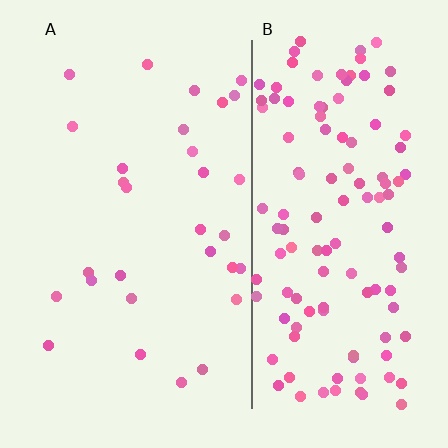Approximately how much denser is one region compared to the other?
Approximately 4.3× — region B over region A.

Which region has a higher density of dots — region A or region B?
B (the right).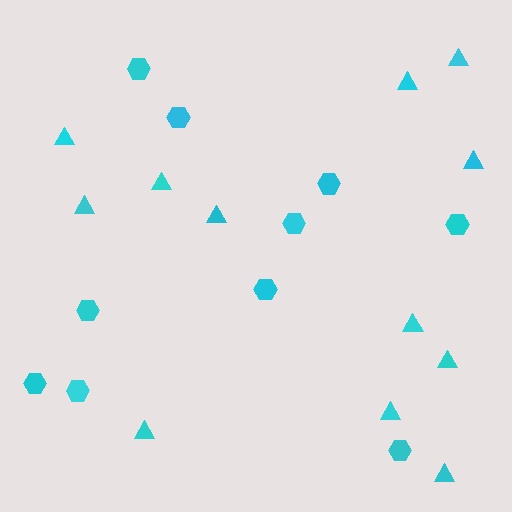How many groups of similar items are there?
There are 2 groups: one group of hexagons (10) and one group of triangles (12).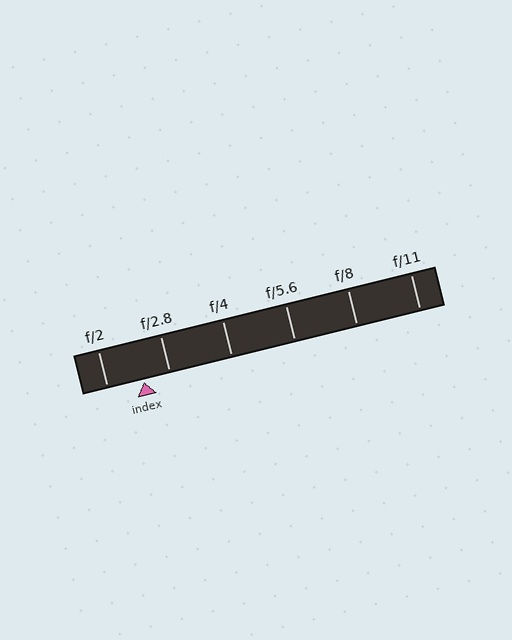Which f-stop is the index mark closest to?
The index mark is closest to f/2.8.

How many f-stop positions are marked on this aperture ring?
There are 6 f-stop positions marked.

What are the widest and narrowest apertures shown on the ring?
The widest aperture shown is f/2 and the narrowest is f/11.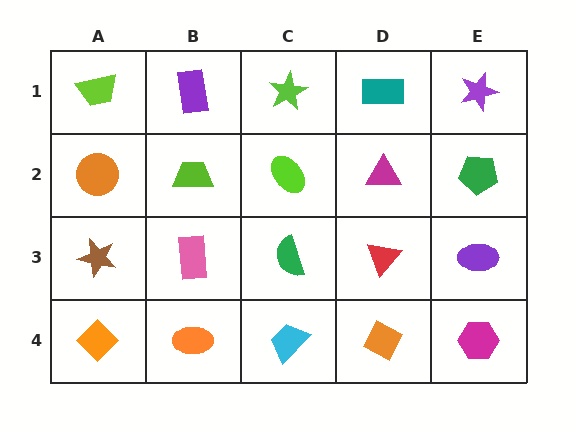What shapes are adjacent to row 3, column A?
An orange circle (row 2, column A), an orange diamond (row 4, column A), a pink rectangle (row 3, column B).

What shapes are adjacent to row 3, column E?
A green pentagon (row 2, column E), a magenta hexagon (row 4, column E), a red triangle (row 3, column D).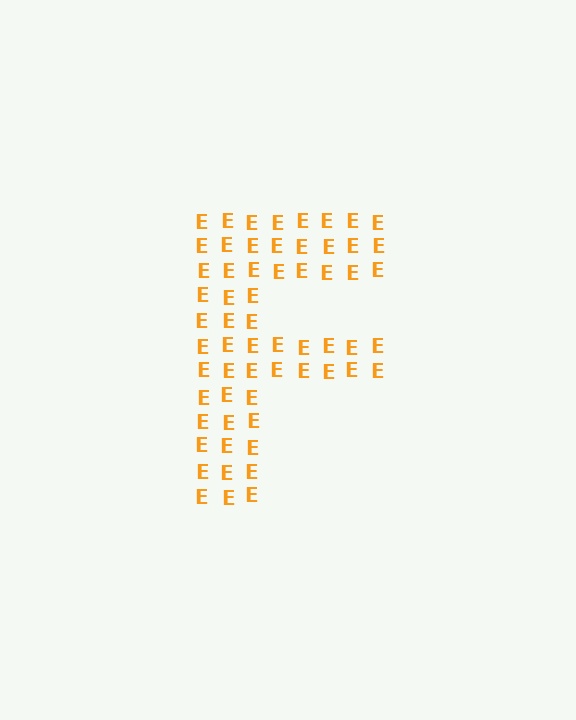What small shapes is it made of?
It is made of small letter E's.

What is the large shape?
The large shape is the letter F.